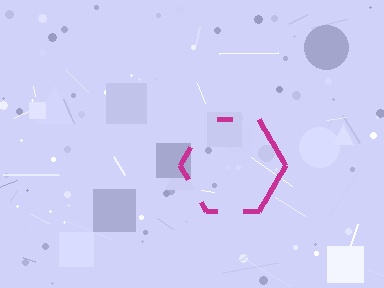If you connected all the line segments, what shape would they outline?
They would outline a hexagon.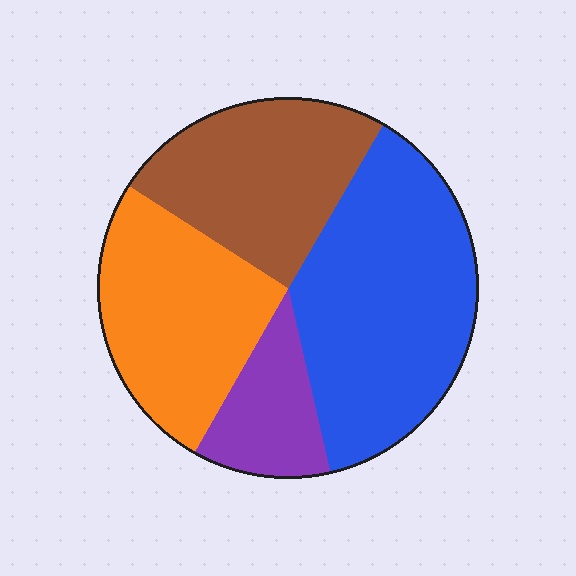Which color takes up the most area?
Blue, at roughly 40%.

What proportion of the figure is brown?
Brown takes up between a sixth and a third of the figure.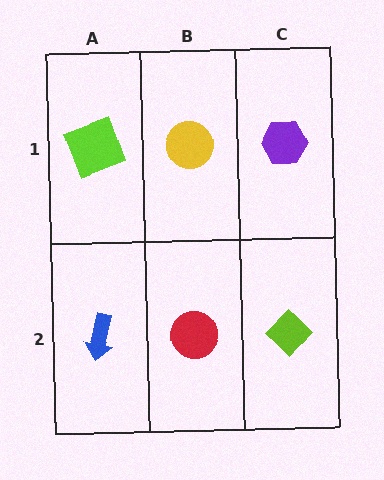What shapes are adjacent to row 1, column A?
A blue arrow (row 2, column A), a yellow circle (row 1, column B).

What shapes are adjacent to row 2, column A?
A lime square (row 1, column A), a red circle (row 2, column B).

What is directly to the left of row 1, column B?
A lime square.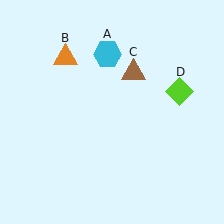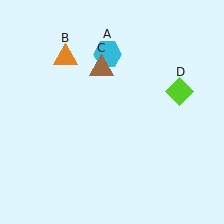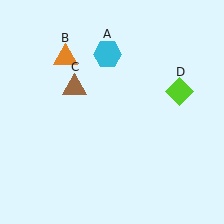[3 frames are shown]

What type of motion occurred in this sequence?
The brown triangle (object C) rotated counterclockwise around the center of the scene.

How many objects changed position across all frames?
1 object changed position: brown triangle (object C).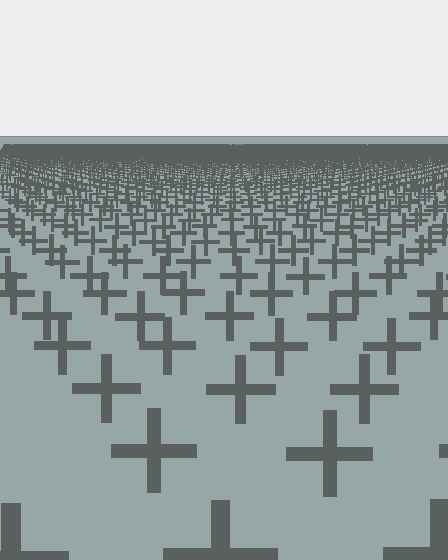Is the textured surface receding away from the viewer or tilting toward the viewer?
The surface is receding away from the viewer. Texture elements get smaller and denser toward the top.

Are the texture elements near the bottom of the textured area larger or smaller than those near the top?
Larger. Near the bottom, elements are closer to the viewer and appear at a bigger on-screen size.